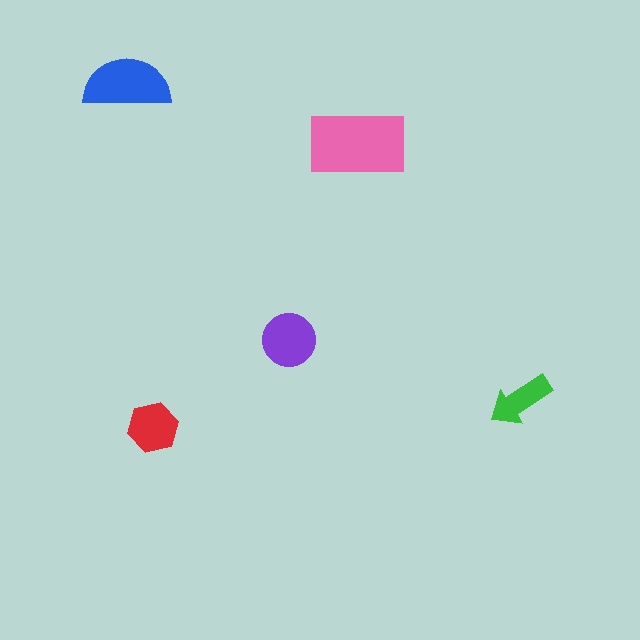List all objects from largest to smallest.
The pink rectangle, the blue semicircle, the purple circle, the red hexagon, the green arrow.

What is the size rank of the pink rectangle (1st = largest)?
1st.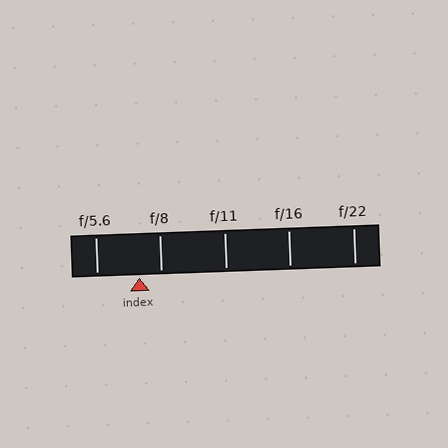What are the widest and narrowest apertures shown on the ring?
The widest aperture shown is f/5.6 and the narrowest is f/22.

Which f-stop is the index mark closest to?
The index mark is closest to f/8.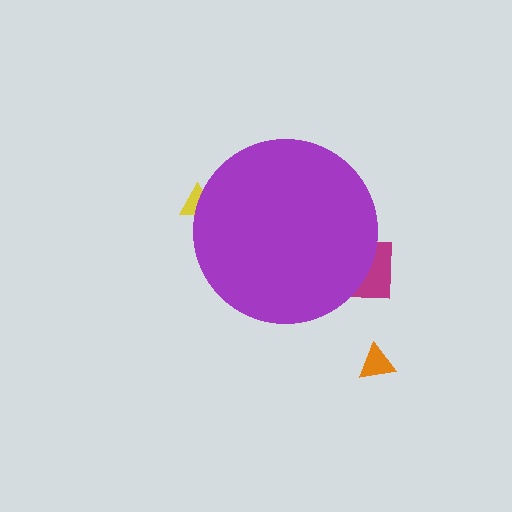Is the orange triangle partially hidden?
No, the orange triangle is fully visible.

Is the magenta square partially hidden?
Yes, the magenta square is partially hidden behind the purple circle.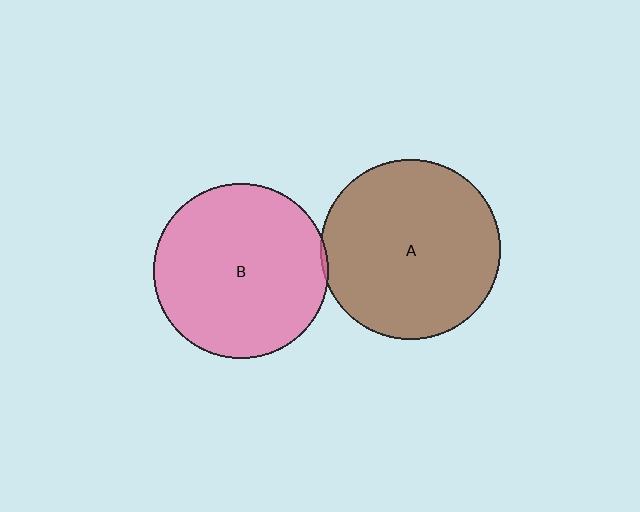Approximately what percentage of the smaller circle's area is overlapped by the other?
Approximately 5%.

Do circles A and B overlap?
Yes.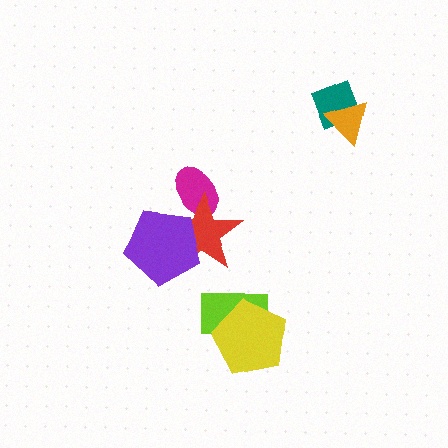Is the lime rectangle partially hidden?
Yes, it is partially covered by another shape.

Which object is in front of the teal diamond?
The orange triangle is in front of the teal diamond.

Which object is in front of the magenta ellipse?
The red star is in front of the magenta ellipse.